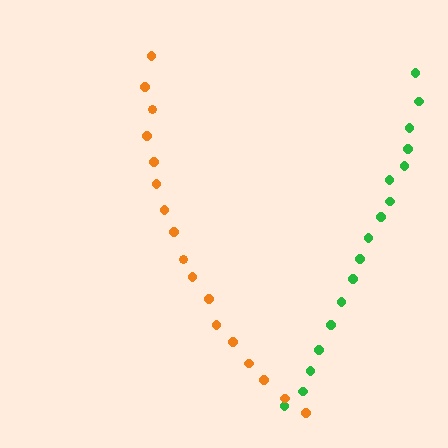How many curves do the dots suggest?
There are 2 distinct paths.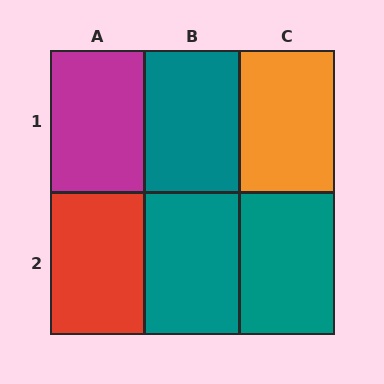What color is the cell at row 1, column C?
Orange.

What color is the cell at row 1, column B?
Teal.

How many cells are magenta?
1 cell is magenta.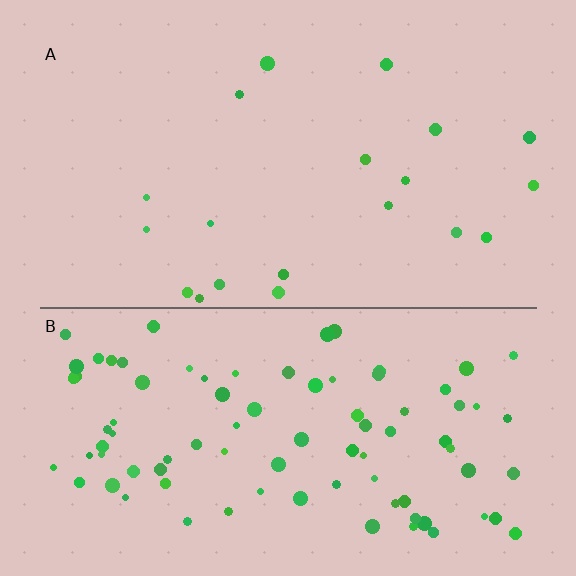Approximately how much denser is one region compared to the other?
Approximately 4.5× — region B over region A.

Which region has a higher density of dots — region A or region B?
B (the bottom).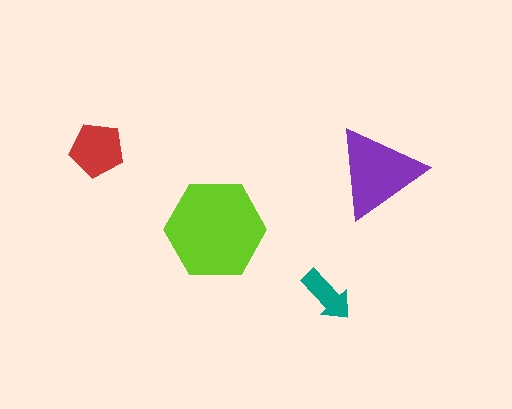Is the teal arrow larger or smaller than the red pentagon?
Smaller.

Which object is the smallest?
The teal arrow.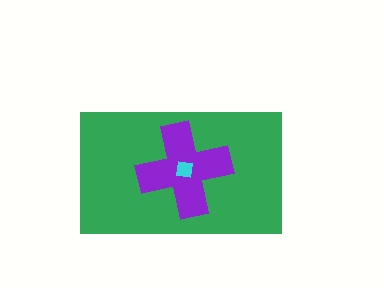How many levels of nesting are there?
3.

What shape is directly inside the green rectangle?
The purple cross.